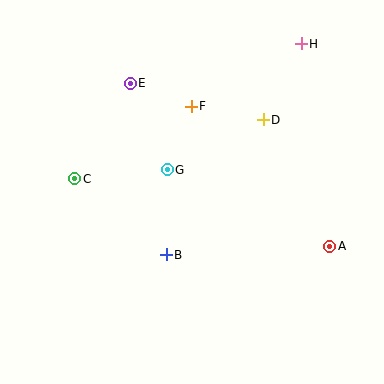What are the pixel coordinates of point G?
Point G is at (167, 170).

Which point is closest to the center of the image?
Point G at (167, 170) is closest to the center.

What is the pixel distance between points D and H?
The distance between D and H is 85 pixels.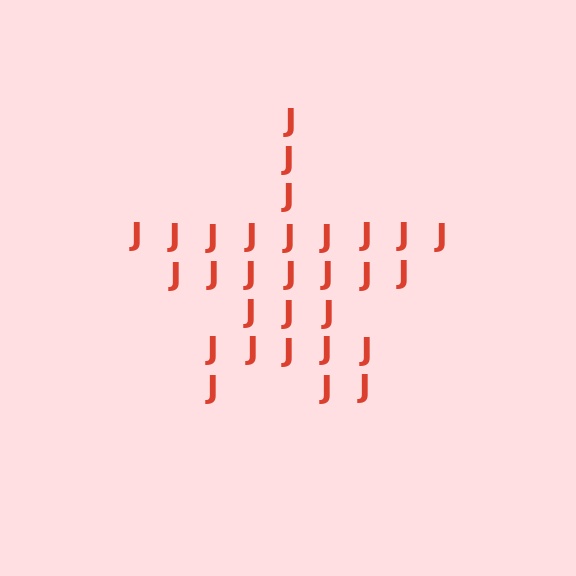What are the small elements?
The small elements are letter J's.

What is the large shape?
The large shape is a star.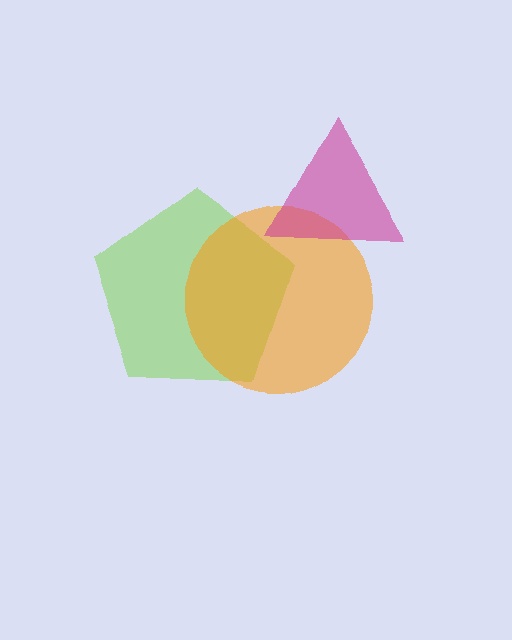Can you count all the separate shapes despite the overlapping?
Yes, there are 3 separate shapes.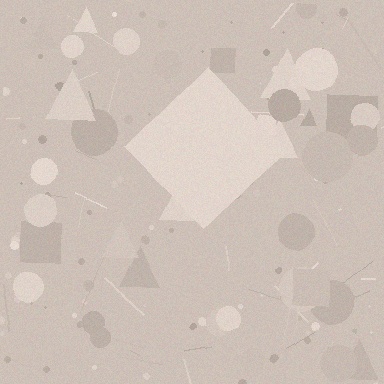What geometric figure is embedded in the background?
A diamond is embedded in the background.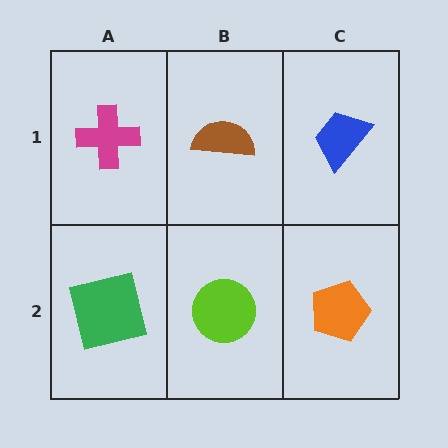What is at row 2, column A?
A green square.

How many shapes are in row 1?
3 shapes.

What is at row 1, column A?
A magenta cross.